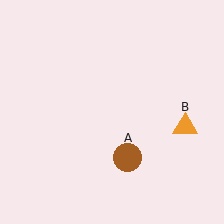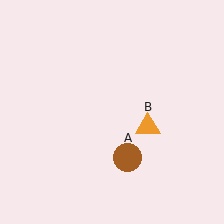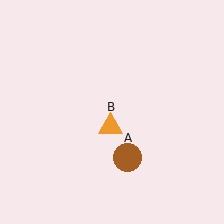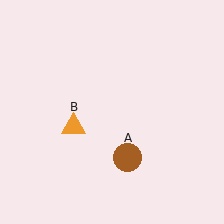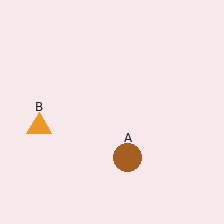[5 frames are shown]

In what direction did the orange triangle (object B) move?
The orange triangle (object B) moved left.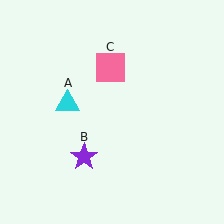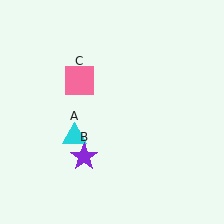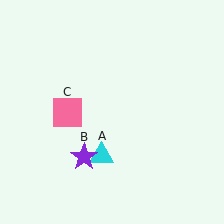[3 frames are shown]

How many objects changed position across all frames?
2 objects changed position: cyan triangle (object A), pink square (object C).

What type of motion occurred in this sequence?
The cyan triangle (object A), pink square (object C) rotated counterclockwise around the center of the scene.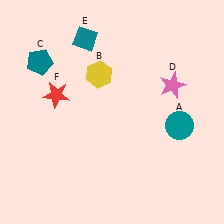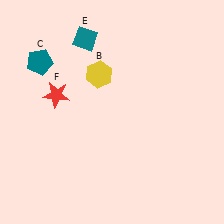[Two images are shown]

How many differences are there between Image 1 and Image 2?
There are 2 differences between the two images.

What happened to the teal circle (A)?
The teal circle (A) was removed in Image 2. It was in the bottom-right area of Image 1.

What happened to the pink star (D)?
The pink star (D) was removed in Image 2. It was in the top-right area of Image 1.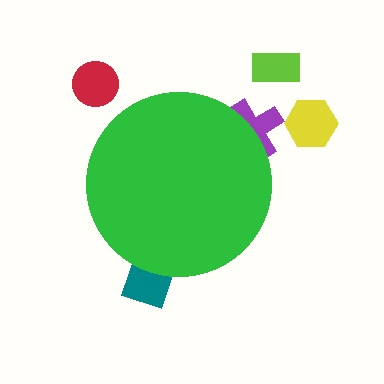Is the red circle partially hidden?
No, the red circle is fully visible.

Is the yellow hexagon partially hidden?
No, the yellow hexagon is fully visible.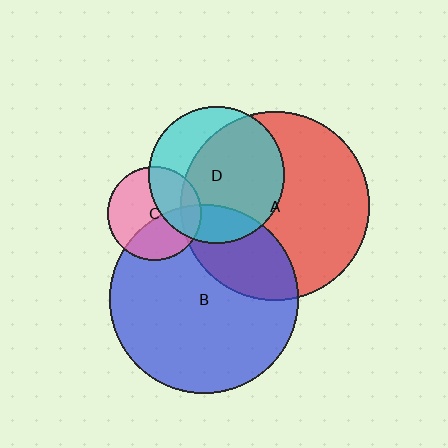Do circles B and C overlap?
Yes.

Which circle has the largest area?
Circle B (blue).